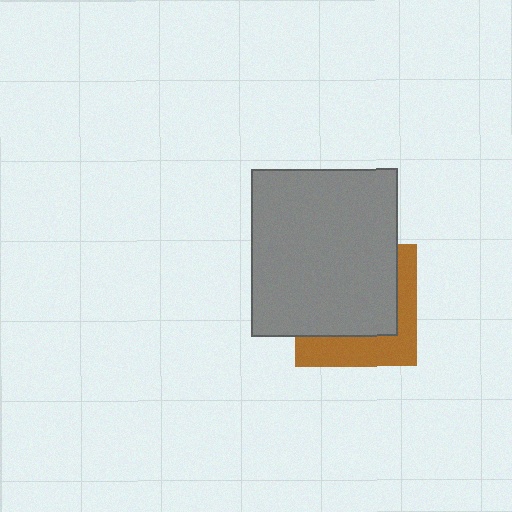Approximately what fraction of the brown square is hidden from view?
Roughly 63% of the brown square is hidden behind the gray rectangle.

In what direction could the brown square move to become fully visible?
The brown square could move toward the lower-right. That would shift it out from behind the gray rectangle entirely.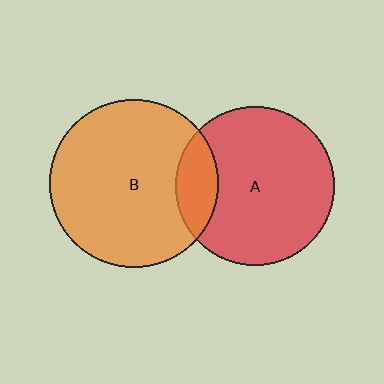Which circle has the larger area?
Circle B (orange).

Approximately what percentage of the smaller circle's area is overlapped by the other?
Approximately 15%.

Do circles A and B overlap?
Yes.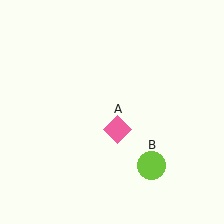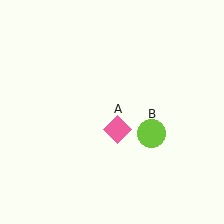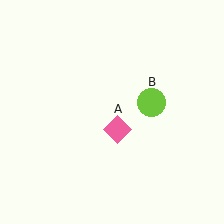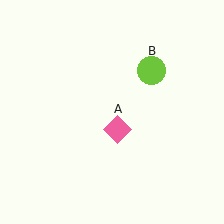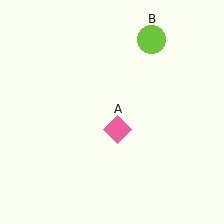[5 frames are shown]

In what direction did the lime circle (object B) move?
The lime circle (object B) moved up.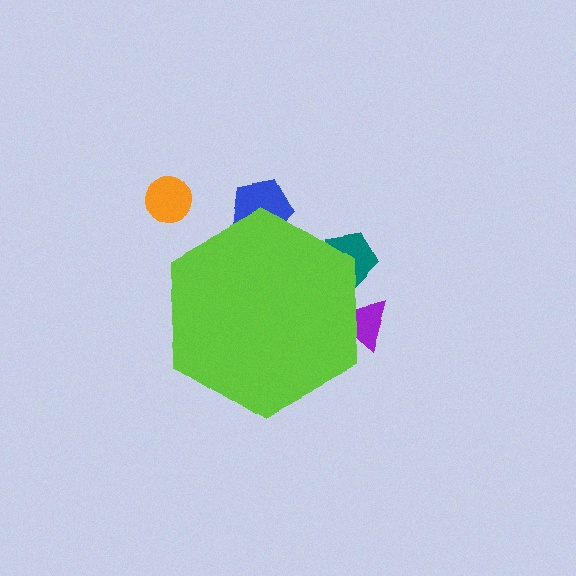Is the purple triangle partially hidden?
Yes, the purple triangle is partially hidden behind the lime hexagon.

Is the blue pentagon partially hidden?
Yes, the blue pentagon is partially hidden behind the lime hexagon.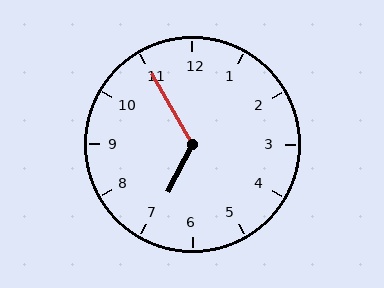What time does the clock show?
6:55.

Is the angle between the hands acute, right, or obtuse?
It is obtuse.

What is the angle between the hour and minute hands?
Approximately 122 degrees.